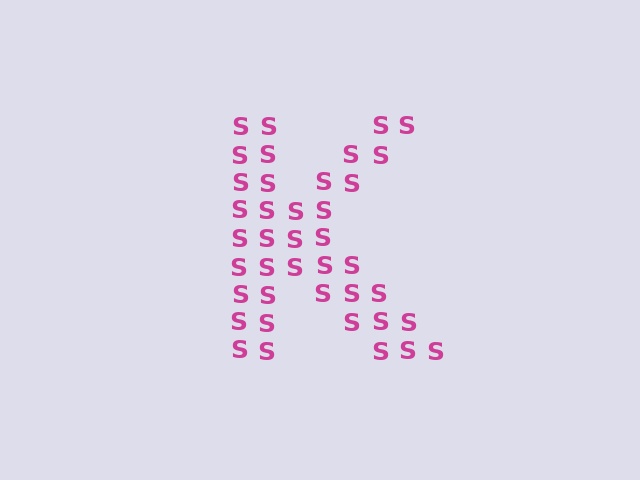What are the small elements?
The small elements are letter S's.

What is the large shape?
The large shape is the letter K.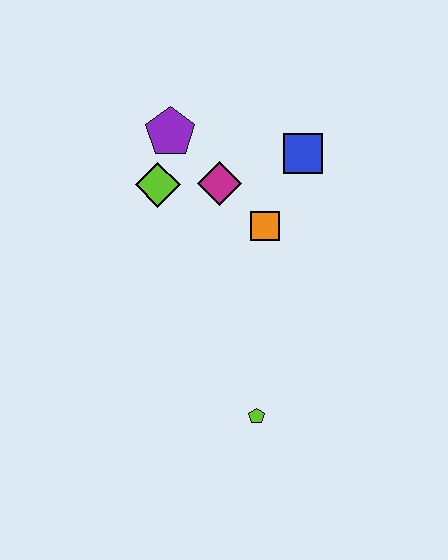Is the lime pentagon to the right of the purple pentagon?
Yes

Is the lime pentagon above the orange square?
No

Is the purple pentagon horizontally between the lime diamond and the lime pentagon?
Yes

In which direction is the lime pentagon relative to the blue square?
The lime pentagon is below the blue square.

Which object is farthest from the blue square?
The lime pentagon is farthest from the blue square.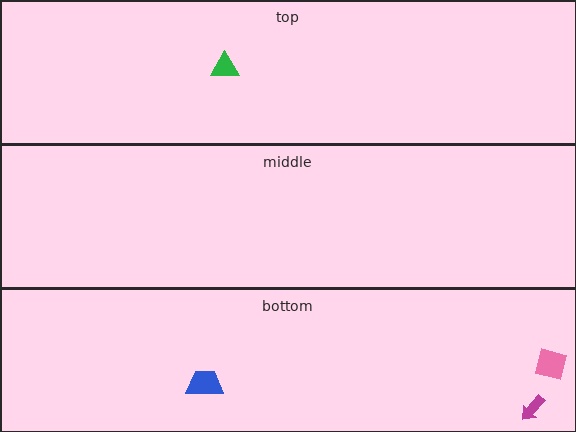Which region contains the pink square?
The bottom region.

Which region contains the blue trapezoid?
The bottom region.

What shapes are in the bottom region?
The blue trapezoid, the magenta arrow, the pink square.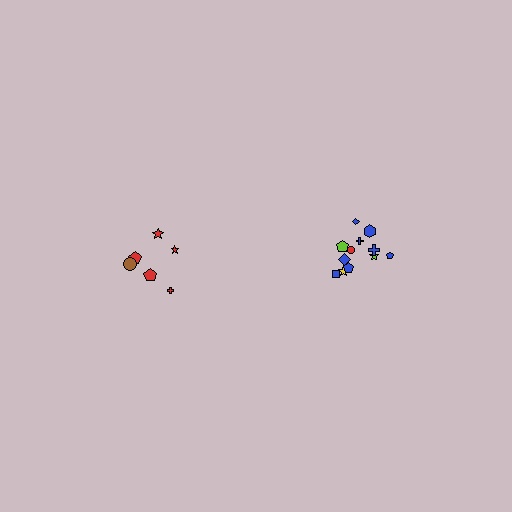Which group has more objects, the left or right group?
The right group.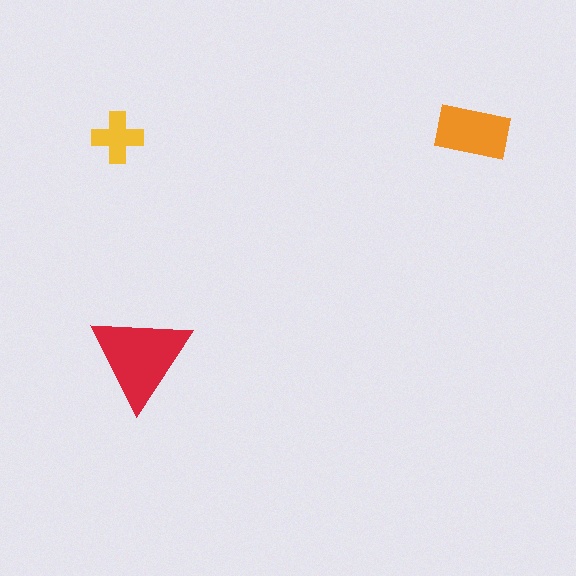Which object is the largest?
The red triangle.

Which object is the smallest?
The yellow cross.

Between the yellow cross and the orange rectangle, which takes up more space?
The orange rectangle.